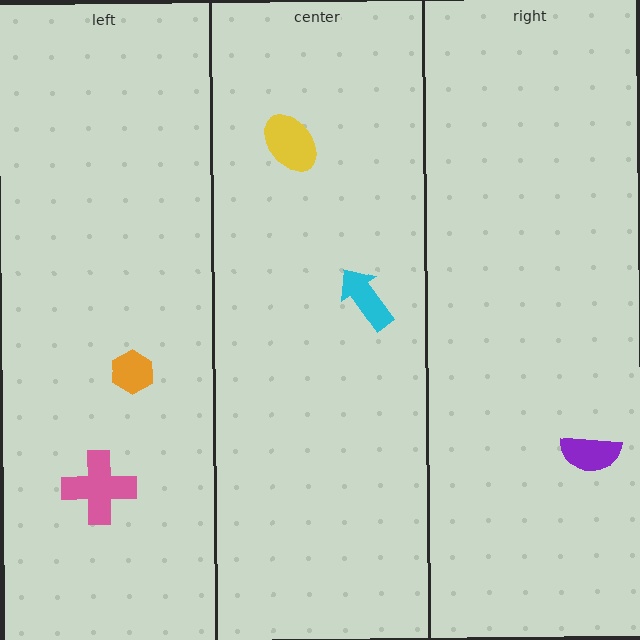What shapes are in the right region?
The purple semicircle.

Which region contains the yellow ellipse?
The center region.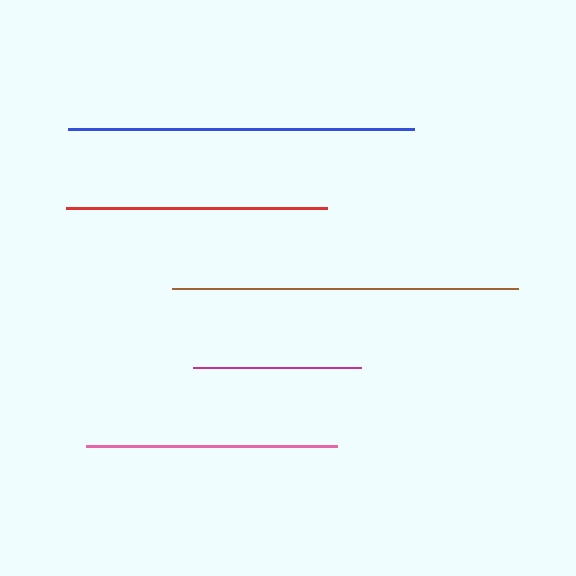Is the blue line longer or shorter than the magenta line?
The blue line is longer than the magenta line.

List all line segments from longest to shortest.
From longest to shortest: blue, brown, red, pink, magenta.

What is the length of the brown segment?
The brown segment is approximately 346 pixels long.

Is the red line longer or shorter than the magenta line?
The red line is longer than the magenta line.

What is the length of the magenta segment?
The magenta segment is approximately 168 pixels long.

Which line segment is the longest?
The blue line is the longest at approximately 346 pixels.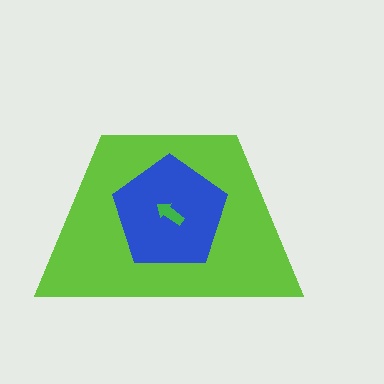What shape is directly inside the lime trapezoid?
The blue pentagon.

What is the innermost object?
The green arrow.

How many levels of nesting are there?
3.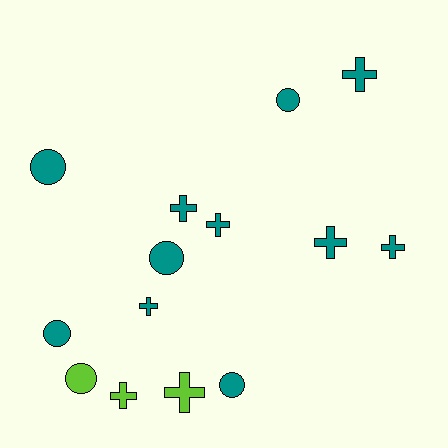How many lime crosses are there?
There are 2 lime crosses.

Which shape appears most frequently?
Cross, with 8 objects.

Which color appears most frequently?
Teal, with 11 objects.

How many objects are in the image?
There are 14 objects.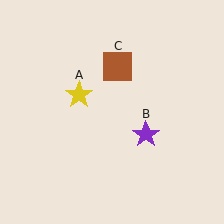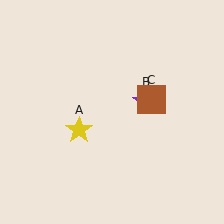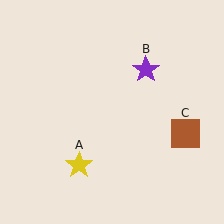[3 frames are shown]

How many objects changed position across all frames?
3 objects changed position: yellow star (object A), purple star (object B), brown square (object C).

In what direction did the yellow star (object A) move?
The yellow star (object A) moved down.